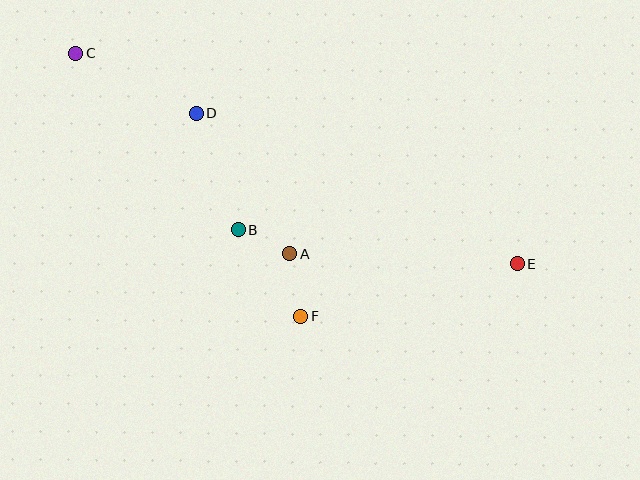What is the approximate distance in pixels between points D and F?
The distance between D and F is approximately 228 pixels.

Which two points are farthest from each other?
Points C and E are farthest from each other.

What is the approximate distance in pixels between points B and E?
The distance between B and E is approximately 281 pixels.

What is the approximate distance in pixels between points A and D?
The distance between A and D is approximately 169 pixels.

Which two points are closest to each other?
Points A and B are closest to each other.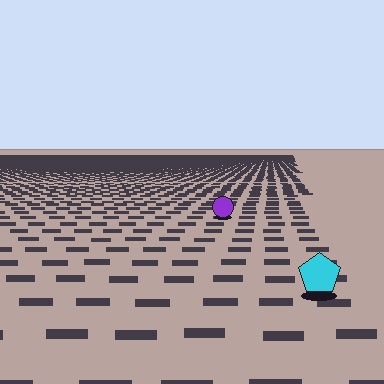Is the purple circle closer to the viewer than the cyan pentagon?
No. The cyan pentagon is closer — you can tell from the texture gradient: the ground texture is coarser near it.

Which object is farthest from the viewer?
The purple circle is farthest from the viewer. It appears smaller and the ground texture around it is denser.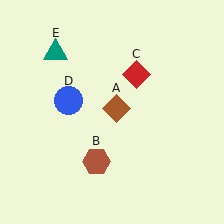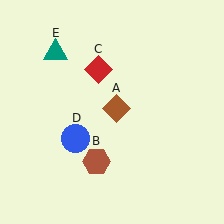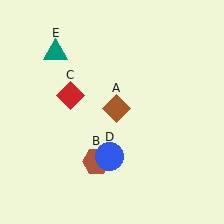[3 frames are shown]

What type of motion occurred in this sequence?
The red diamond (object C), blue circle (object D) rotated counterclockwise around the center of the scene.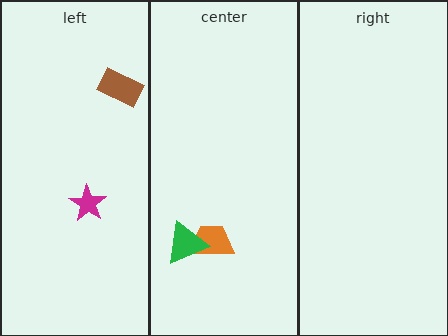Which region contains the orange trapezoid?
The center region.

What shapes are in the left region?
The brown rectangle, the magenta star.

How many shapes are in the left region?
2.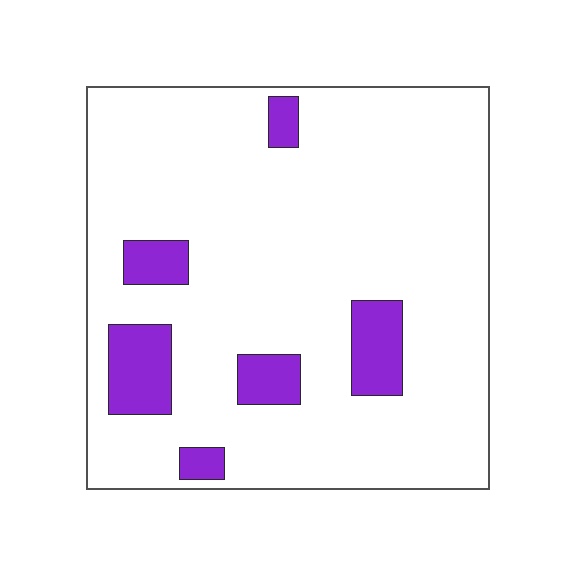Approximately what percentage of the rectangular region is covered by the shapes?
Approximately 10%.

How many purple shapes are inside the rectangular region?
6.